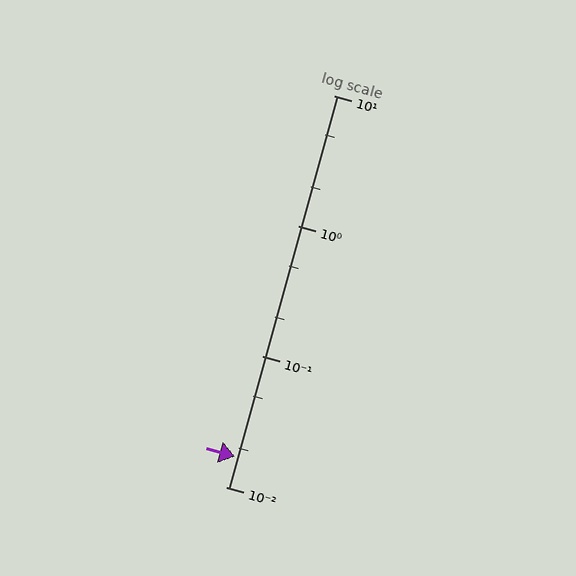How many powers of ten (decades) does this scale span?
The scale spans 3 decades, from 0.01 to 10.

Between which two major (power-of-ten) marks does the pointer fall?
The pointer is between 0.01 and 0.1.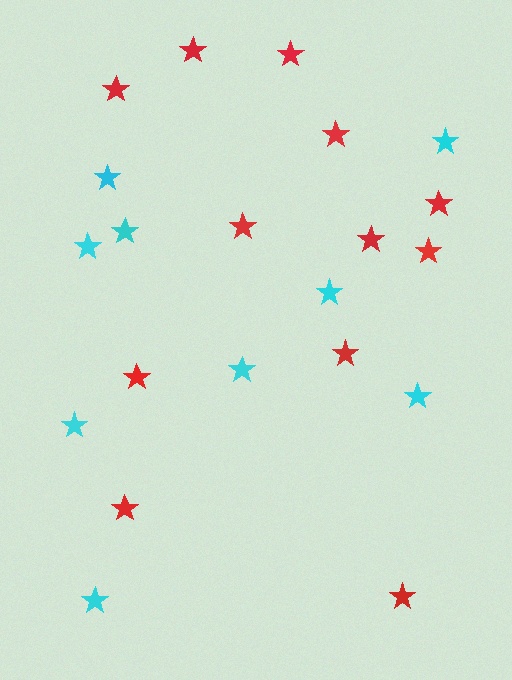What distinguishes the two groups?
There are 2 groups: one group of cyan stars (9) and one group of red stars (12).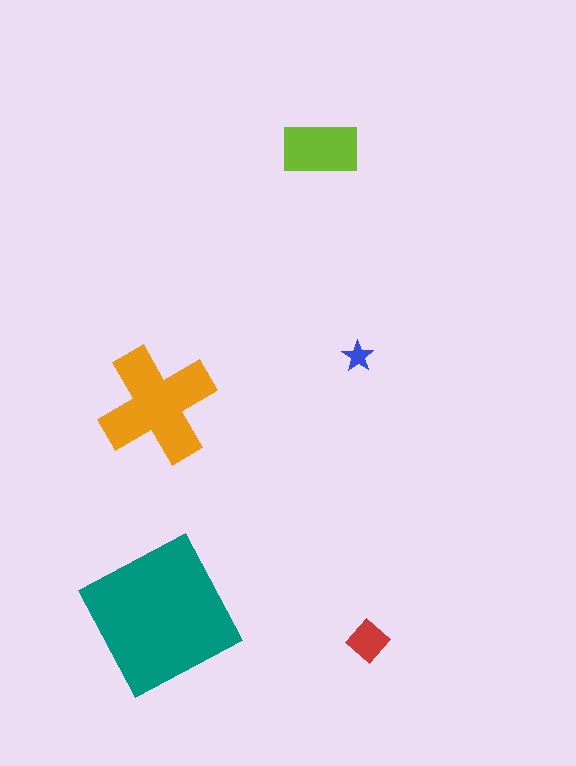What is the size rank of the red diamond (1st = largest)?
4th.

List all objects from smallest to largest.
The blue star, the red diamond, the lime rectangle, the orange cross, the teal square.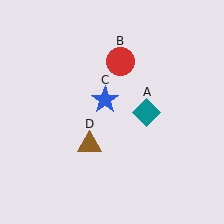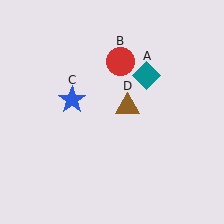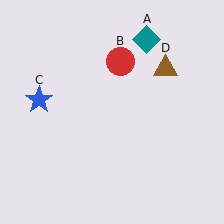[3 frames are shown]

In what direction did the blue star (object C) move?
The blue star (object C) moved left.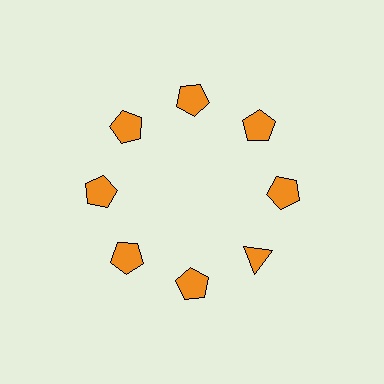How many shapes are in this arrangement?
There are 8 shapes arranged in a ring pattern.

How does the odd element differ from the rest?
It has a different shape: triangle instead of pentagon.